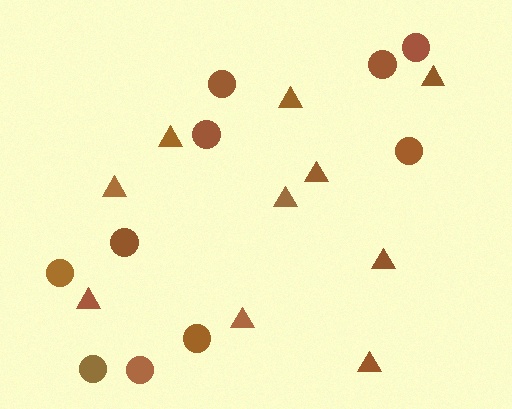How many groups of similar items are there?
There are 2 groups: one group of triangles (10) and one group of circles (10).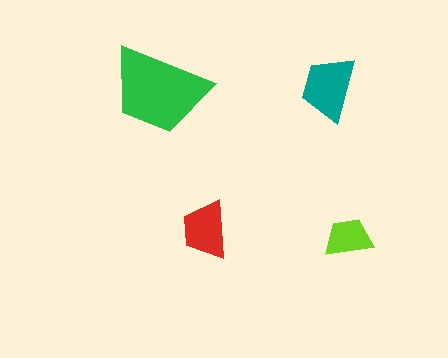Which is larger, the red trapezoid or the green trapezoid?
The green one.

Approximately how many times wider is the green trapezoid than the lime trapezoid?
About 2 times wider.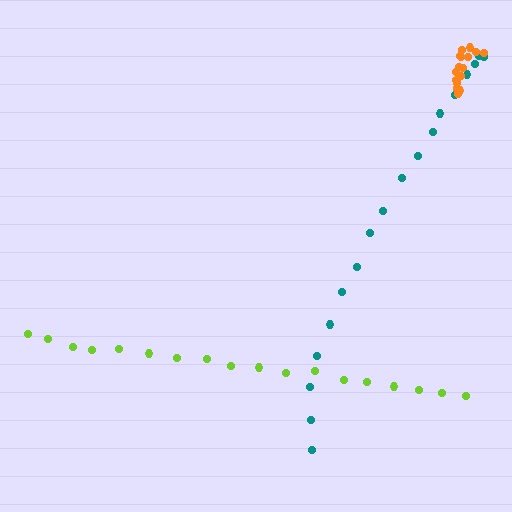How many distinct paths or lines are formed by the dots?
There are 3 distinct paths.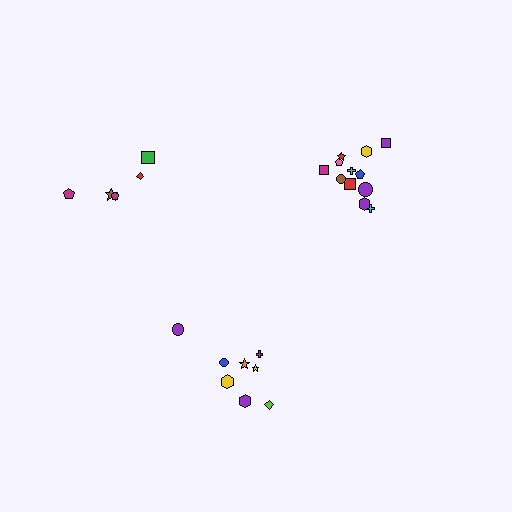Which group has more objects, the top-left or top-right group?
The top-right group.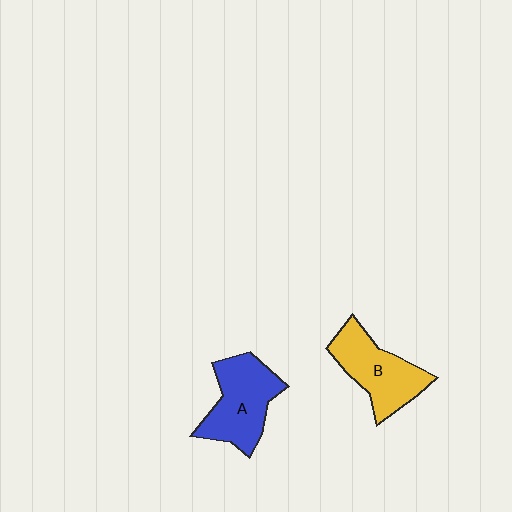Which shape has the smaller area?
Shape B (yellow).